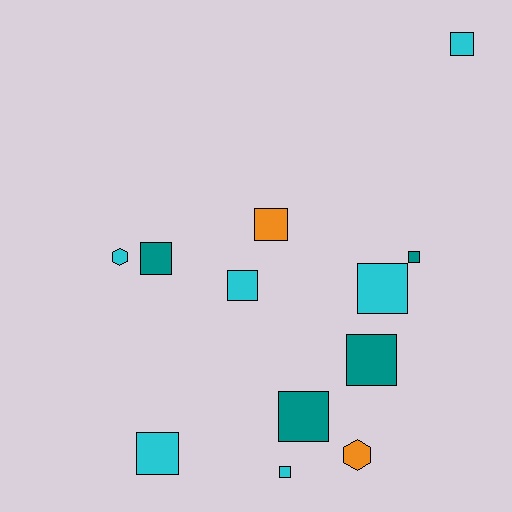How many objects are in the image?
There are 12 objects.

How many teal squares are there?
There are 4 teal squares.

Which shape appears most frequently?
Square, with 10 objects.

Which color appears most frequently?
Cyan, with 6 objects.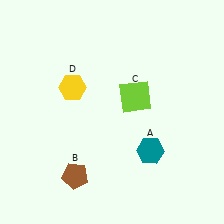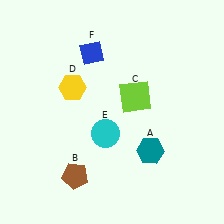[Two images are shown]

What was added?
A cyan circle (E), a blue diamond (F) were added in Image 2.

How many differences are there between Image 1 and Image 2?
There are 2 differences between the two images.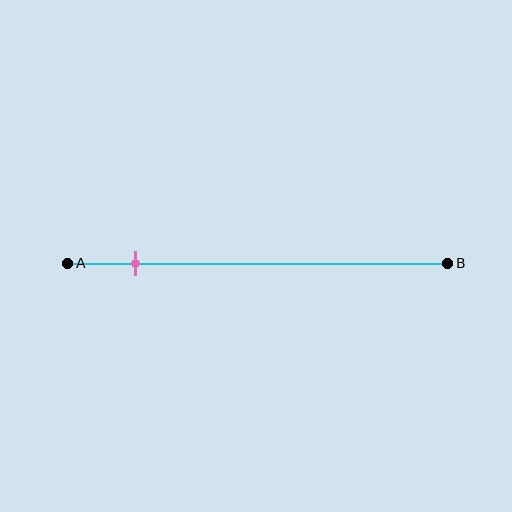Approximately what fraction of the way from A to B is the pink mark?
The pink mark is approximately 20% of the way from A to B.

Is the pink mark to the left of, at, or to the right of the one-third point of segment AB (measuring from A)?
The pink mark is to the left of the one-third point of segment AB.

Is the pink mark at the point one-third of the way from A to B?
No, the mark is at about 20% from A, not at the 33% one-third point.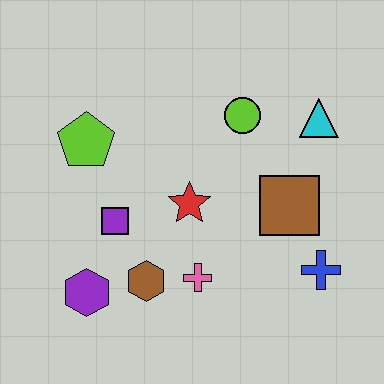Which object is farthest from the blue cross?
The lime pentagon is farthest from the blue cross.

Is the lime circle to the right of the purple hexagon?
Yes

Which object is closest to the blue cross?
The brown square is closest to the blue cross.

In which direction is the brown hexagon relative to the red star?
The brown hexagon is below the red star.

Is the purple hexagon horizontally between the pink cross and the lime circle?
No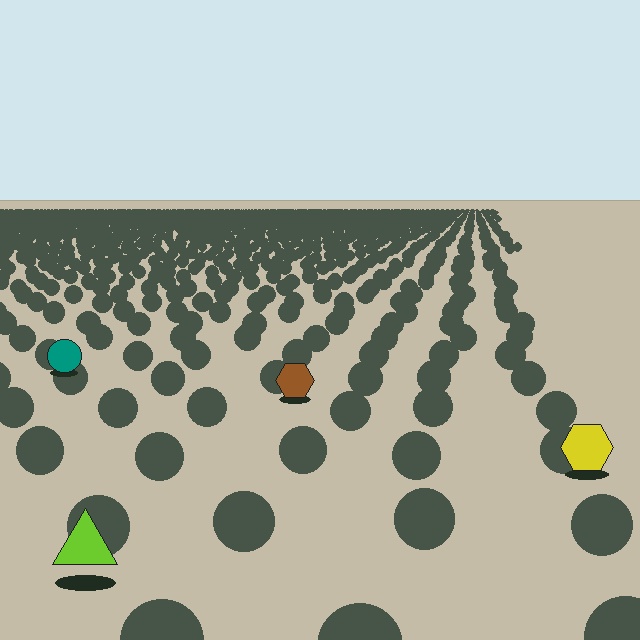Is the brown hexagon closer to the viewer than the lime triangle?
No. The lime triangle is closer — you can tell from the texture gradient: the ground texture is coarser near it.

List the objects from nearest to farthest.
From nearest to farthest: the lime triangle, the yellow hexagon, the brown hexagon, the teal circle.